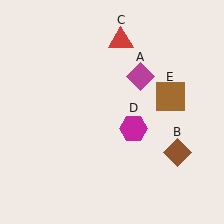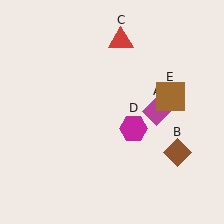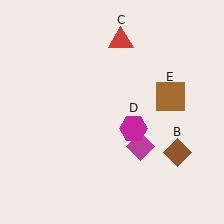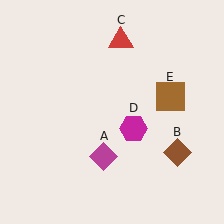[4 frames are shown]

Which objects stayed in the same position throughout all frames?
Brown diamond (object B) and red triangle (object C) and magenta hexagon (object D) and brown square (object E) remained stationary.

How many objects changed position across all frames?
1 object changed position: magenta diamond (object A).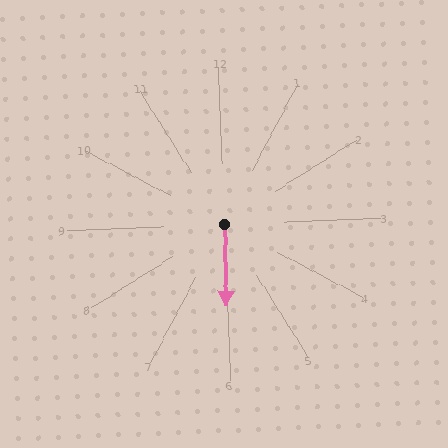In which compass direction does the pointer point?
South.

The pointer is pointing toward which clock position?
Roughly 6 o'clock.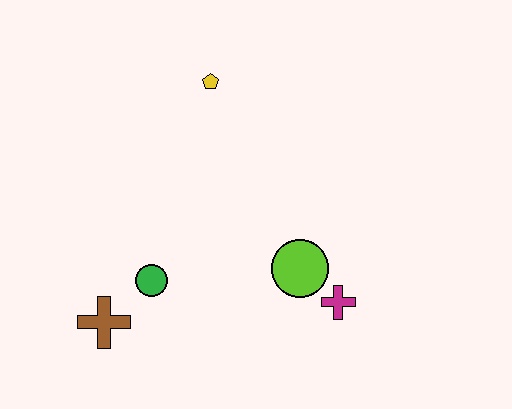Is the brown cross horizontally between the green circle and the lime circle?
No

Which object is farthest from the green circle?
The yellow pentagon is farthest from the green circle.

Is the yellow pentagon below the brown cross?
No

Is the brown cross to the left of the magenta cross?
Yes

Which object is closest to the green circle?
The brown cross is closest to the green circle.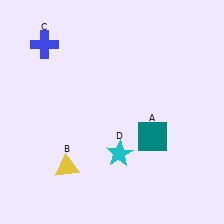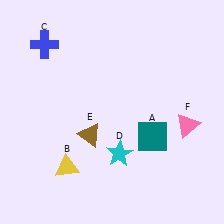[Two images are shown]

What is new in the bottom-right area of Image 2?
A pink triangle (F) was added in the bottom-right area of Image 2.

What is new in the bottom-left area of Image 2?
A brown triangle (E) was added in the bottom-left area of Image 2.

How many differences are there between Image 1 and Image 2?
There are 2 differences between the two images.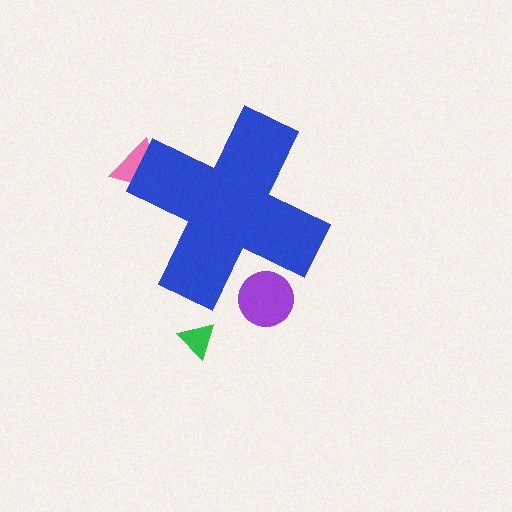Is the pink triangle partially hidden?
Yes, the pink triangle is partially hidden behind the blue cross.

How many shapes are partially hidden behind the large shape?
2 shapes are partially hidden.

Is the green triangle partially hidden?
No, the green triangle is fully visible.